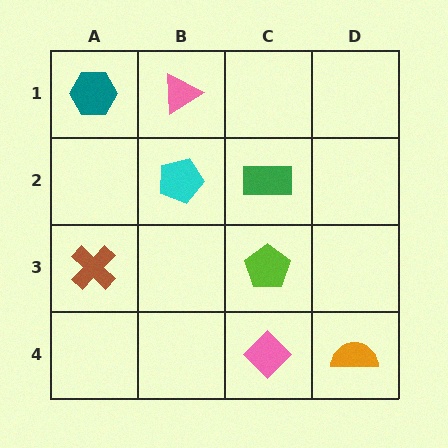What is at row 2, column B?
A cyan pentagon.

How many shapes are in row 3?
2 shapes.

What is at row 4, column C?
A pink diamond.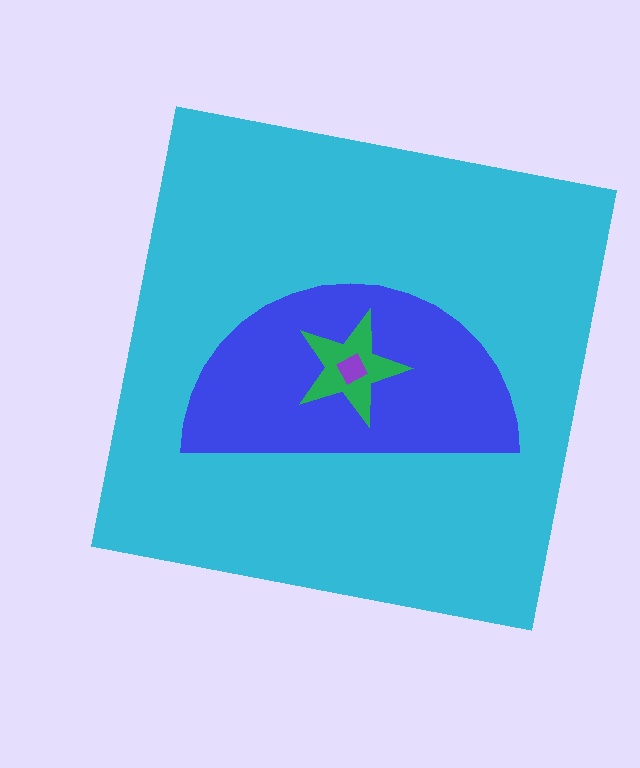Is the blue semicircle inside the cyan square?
Yes.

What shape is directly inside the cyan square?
The blue semicircle.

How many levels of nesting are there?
4.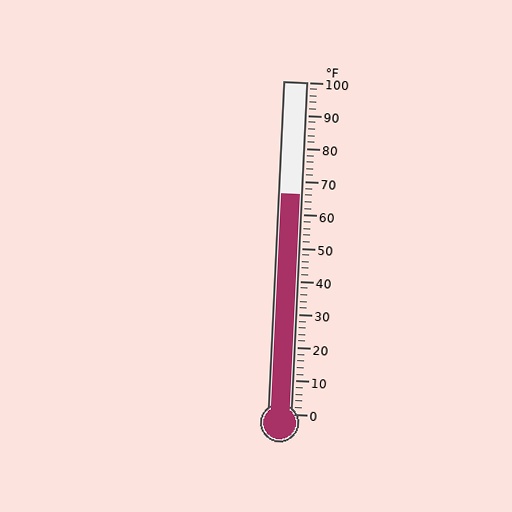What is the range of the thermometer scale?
The thermometer scale ranges from 0°F to 100°F.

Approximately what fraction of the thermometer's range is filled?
The thermometer is filled to approximately 65% of its range.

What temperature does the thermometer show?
The thermometer shows approximately 66°F.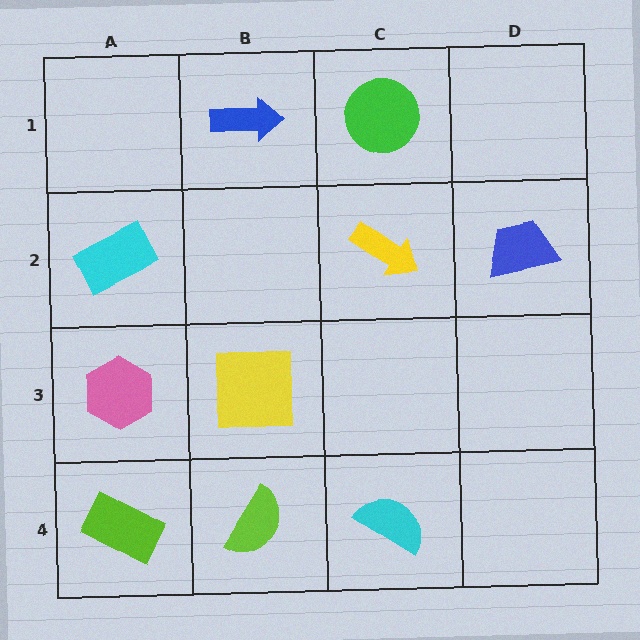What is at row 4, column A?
A lime rectangle.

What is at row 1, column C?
A green circle.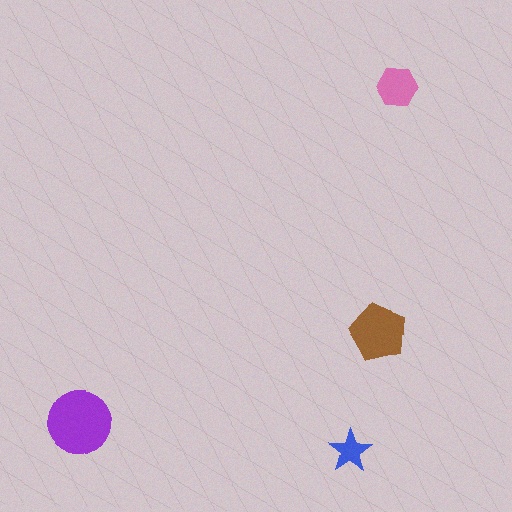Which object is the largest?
The purple circle.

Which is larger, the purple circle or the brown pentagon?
The purple circle.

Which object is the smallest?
The blue star.